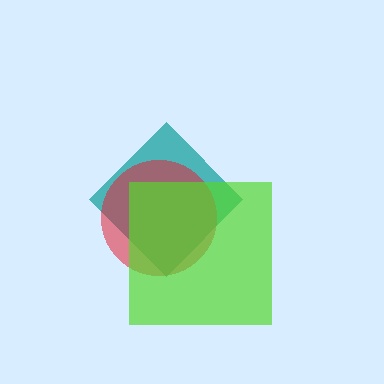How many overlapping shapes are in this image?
There are 3 overlapping shapes in the image.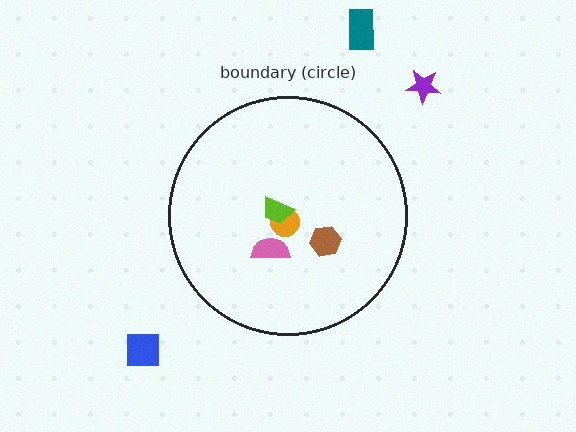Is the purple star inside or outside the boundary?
Outside.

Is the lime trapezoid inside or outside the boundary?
Inside.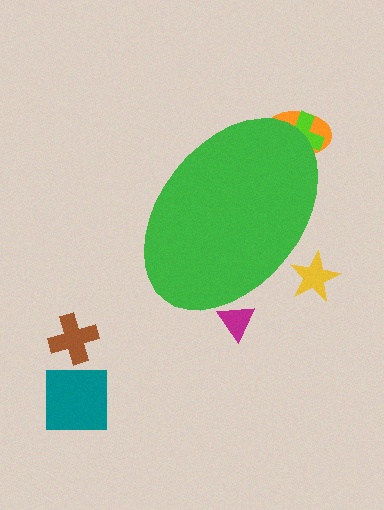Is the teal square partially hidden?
No, the teal square is fully visible.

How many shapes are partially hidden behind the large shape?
4 shapes are partially hidden.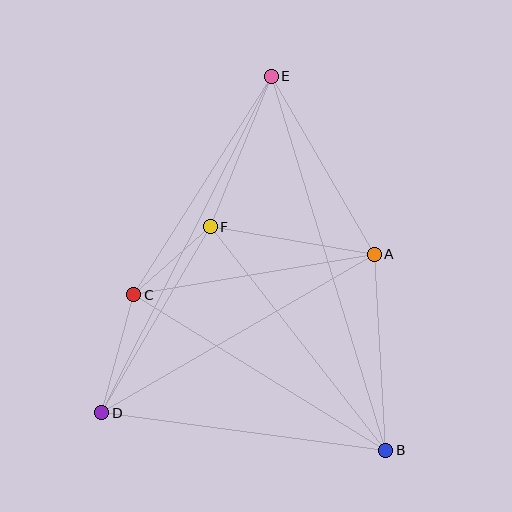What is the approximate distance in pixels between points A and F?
The distance between A and F is approximately 166 pixels.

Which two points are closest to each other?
Points C and F are closest to each other.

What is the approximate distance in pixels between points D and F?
The distance between D and F is approximately 215 pixels.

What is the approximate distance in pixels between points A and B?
The distance between A and B is approximately 196 pixels.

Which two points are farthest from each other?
Points B and E are farthest from each other.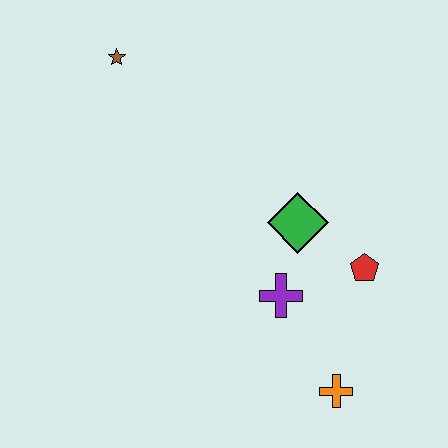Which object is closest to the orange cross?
The purple cross is closest to the orange cross.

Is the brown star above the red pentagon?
Yes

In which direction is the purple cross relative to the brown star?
The purple cross is below the brown star.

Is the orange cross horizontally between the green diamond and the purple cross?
No